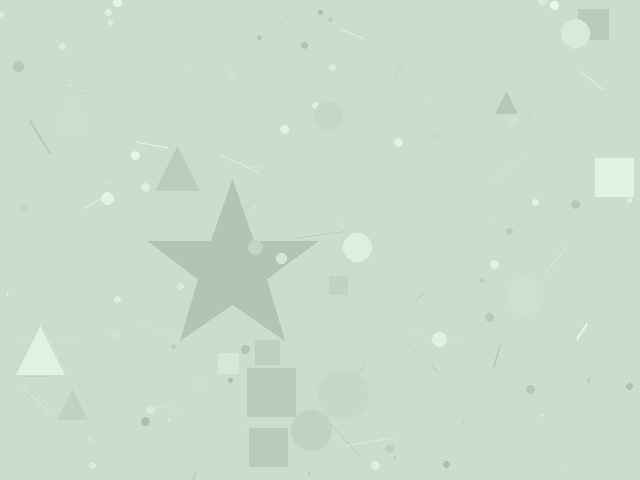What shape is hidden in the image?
A star is hidden in the image.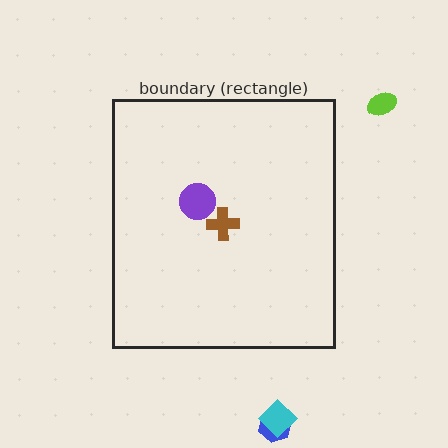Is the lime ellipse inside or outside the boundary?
Outside.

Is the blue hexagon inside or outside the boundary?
Outside.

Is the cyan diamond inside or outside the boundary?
Outside.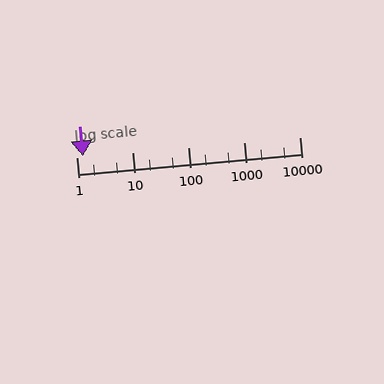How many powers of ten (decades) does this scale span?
The scale spans 4 decades, from 1 to 10000.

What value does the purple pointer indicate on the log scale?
The pointer indicates approximately 1.3.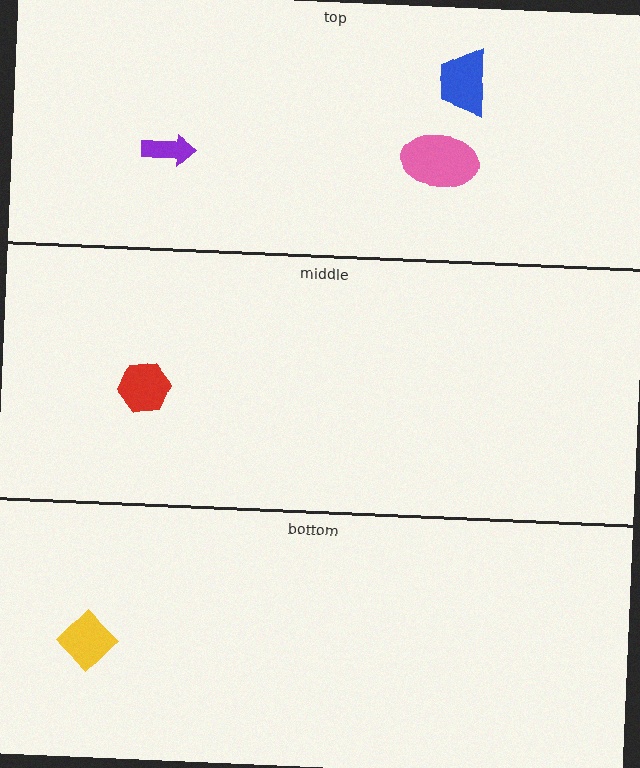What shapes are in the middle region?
The red hexagon.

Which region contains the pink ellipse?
The top region.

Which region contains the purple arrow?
The top region.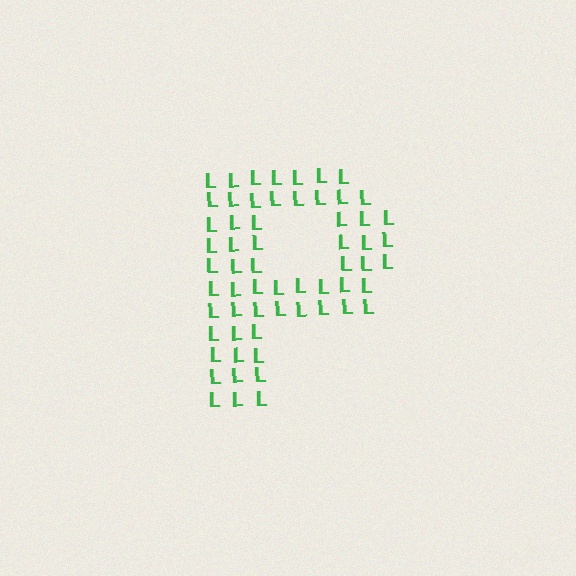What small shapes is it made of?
It is made of small letter L's.